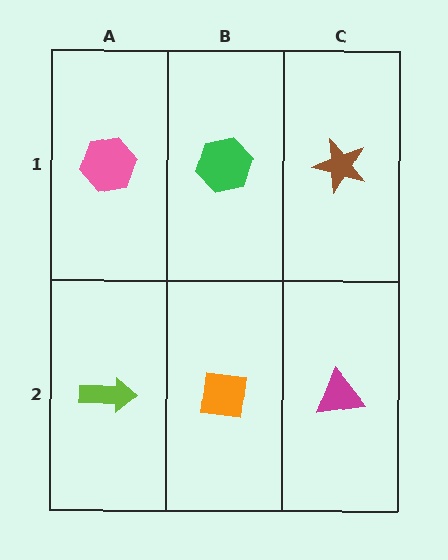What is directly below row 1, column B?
An orange square.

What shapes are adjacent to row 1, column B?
An orange square (row 2, column B), a pink hexagon (row 1, column A), a brown star (row 1, column C).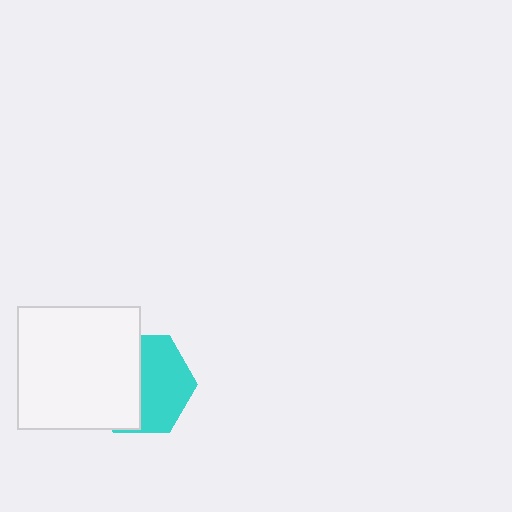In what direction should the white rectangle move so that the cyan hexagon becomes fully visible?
The white rectangle should move left. That is the shortest direction to clear the overlap and leave the cyan hexagon fully visible.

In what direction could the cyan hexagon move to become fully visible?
The cyan hexagon could move right. That would shift it out from behind the white rectangle entirely.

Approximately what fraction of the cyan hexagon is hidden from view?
Roughly 49% of the cyan hexagon is hidden behind the white rectangle.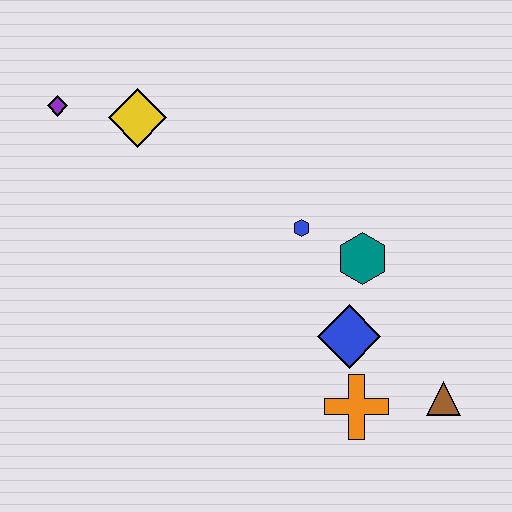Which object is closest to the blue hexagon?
The teal hexagon is closest to the blue hexagon.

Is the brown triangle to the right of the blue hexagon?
Yes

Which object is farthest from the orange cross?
The purple diamond is farthest from the orange cross.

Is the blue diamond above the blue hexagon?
No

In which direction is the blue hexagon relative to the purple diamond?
The blue hexagon is to the right of the purple diamond.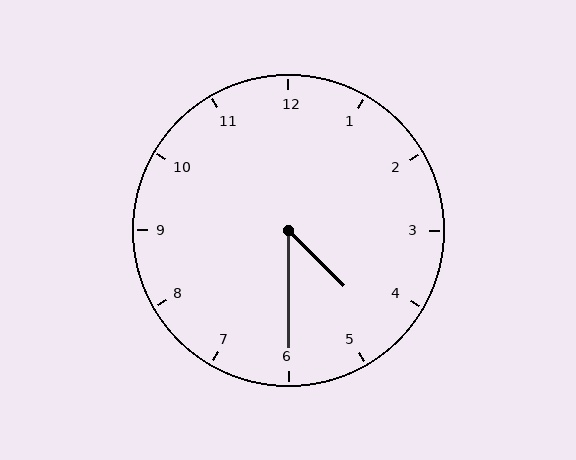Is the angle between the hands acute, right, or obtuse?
It is acute.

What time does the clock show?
4:30.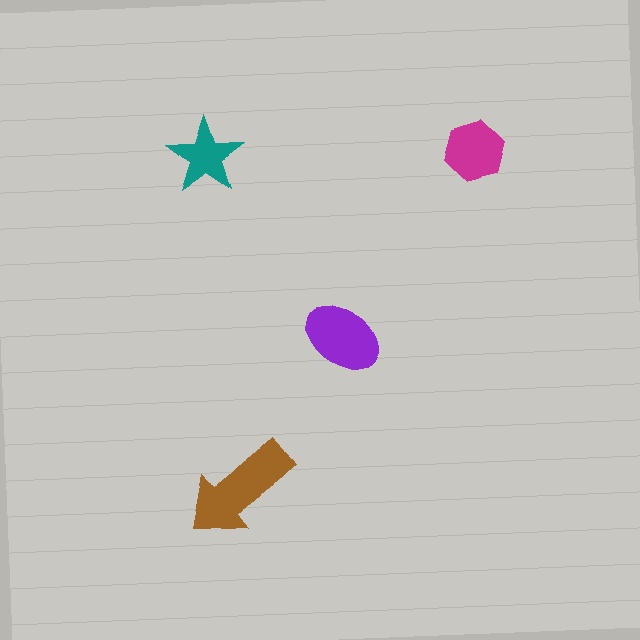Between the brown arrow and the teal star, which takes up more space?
The brown arrow.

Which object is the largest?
The brown arrow.